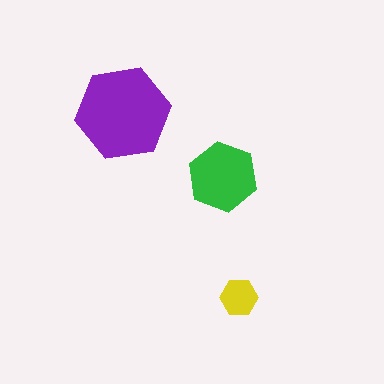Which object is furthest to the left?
The purple hexagon is leftmost.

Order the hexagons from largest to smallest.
the purple one, the green one, the yellow one.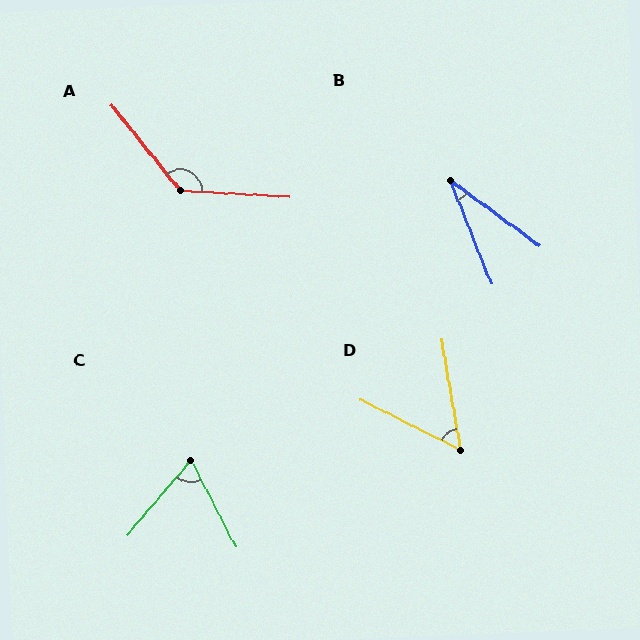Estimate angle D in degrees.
Approximately 53 degrees.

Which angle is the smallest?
B, at approximately 32 degrees.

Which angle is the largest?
A, at approximately 132 degrees.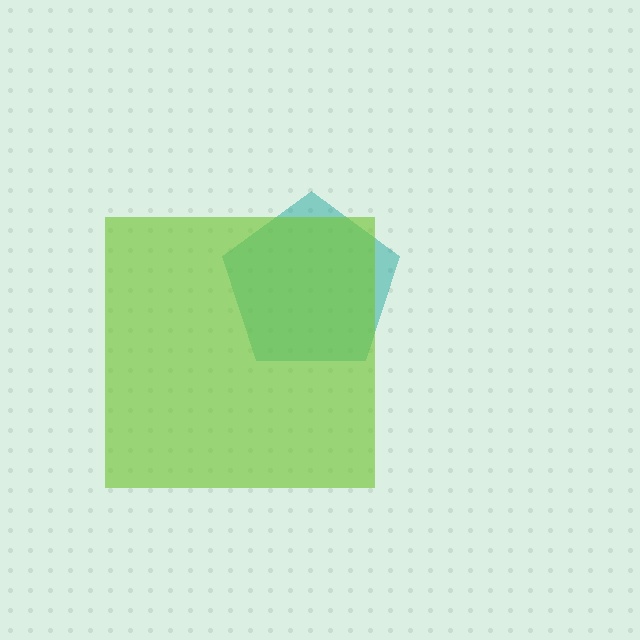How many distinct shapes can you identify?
There are 2 distinct shapes: a teal pentagon, a lime square.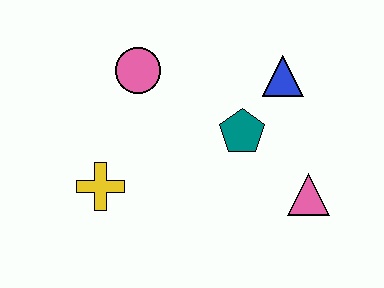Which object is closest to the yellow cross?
The pink circle is closest to the yellow cross.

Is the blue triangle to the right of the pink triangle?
No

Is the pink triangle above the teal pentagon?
No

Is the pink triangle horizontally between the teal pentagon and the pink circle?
No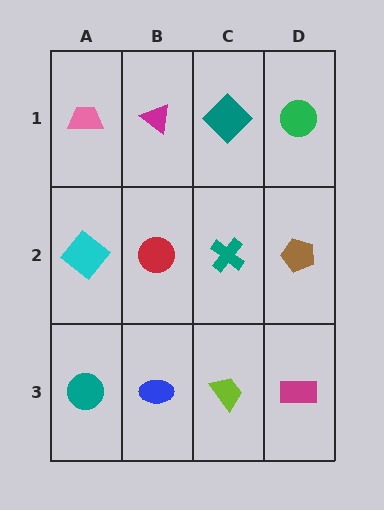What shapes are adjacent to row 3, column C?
A teal cross (row 2, column C), a blue ellipse (row 3, column B), a magenta rectangle (row 3, column D).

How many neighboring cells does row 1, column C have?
3.